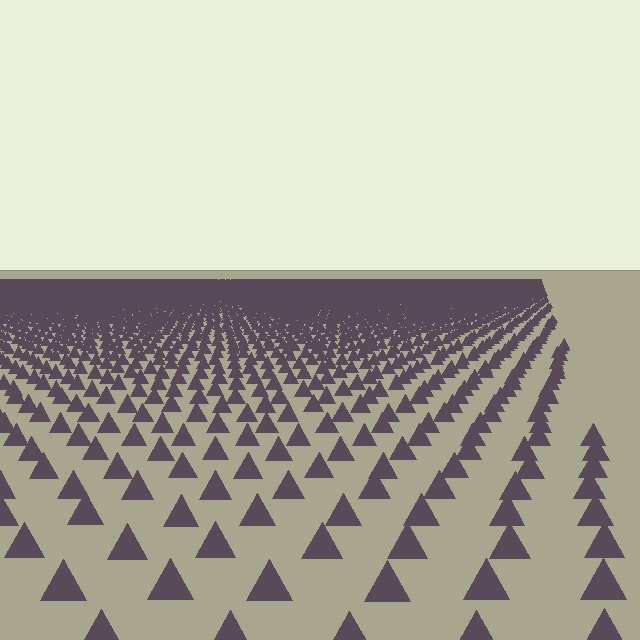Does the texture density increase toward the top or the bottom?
Density increases toward the top.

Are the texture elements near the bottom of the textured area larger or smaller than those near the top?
Larger. Near the bottom, elements are closer to the viewer and appear at a bigger on-screen size.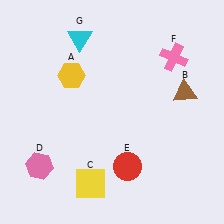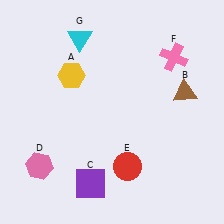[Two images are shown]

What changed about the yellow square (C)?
In Image 1, C is yellow. In Image 2, it changed to purple.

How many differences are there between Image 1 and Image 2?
There is 1 difference between the two images.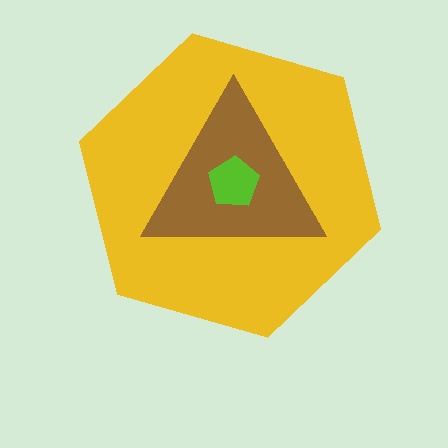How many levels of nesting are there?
3.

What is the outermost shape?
The yellow hexagon.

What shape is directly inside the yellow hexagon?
The brown triangle.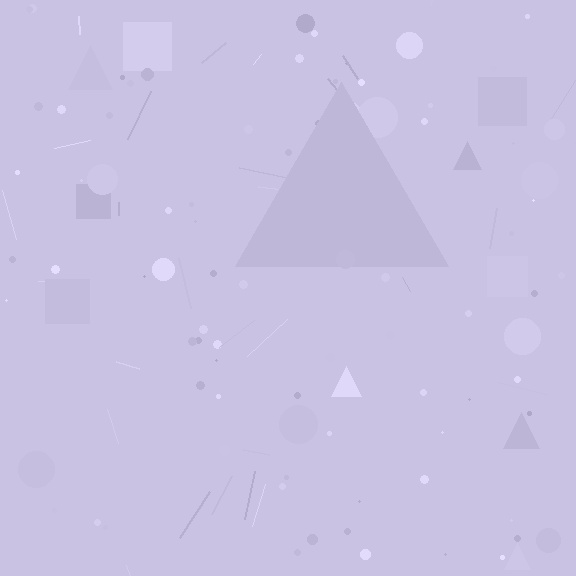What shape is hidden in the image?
A triangle is hidden in the image.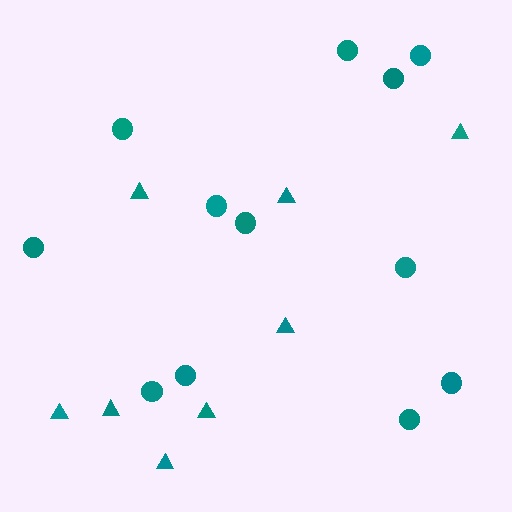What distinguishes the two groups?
There are 2 groups: one group of triangles (8) and one group of circles (12).